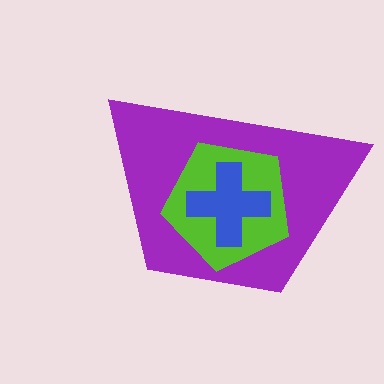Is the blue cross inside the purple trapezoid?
Yes.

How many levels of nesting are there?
3.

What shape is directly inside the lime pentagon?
The blue cross.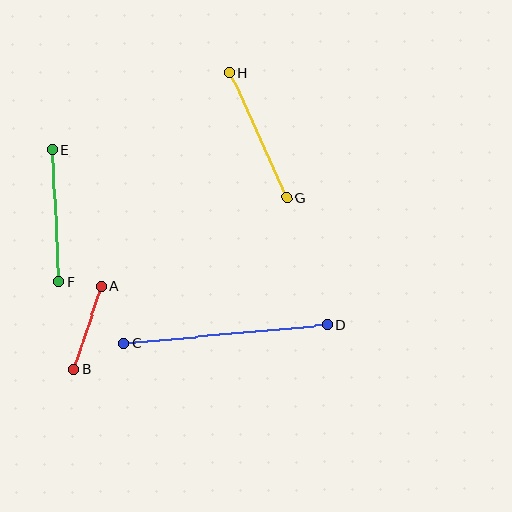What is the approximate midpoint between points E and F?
The midpoint is at approximately (55, 215) pixels.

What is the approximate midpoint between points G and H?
The midpoint is at approximately (258, 135) pixels.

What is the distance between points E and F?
The distance is approximately 132 pixels.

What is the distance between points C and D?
The distance is approximately 204 pixels.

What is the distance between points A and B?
The distance is approximately 87 pixels.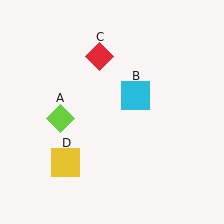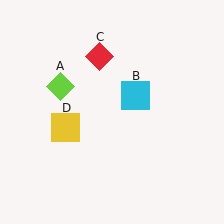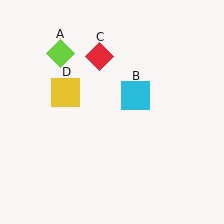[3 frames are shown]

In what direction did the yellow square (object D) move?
The yellow square (object D) moved up.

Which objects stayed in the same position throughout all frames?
Cyan square (object B) and red diamond (object C) remained stationary.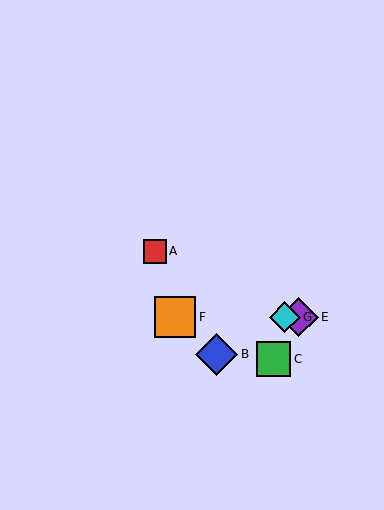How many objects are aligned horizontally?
4 objects (D, E, F, G) are aligned horizontally.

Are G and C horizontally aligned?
No, G is at y≈317 and C is at y≈359.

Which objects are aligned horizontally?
Objects D, E, F, G are aligned horizontally.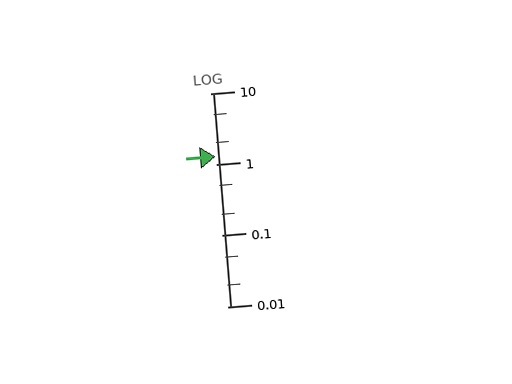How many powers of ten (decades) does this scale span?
The scale spans 3 decades, from 0.01 to 10.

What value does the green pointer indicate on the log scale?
The pointer indicates approximately 1.3.